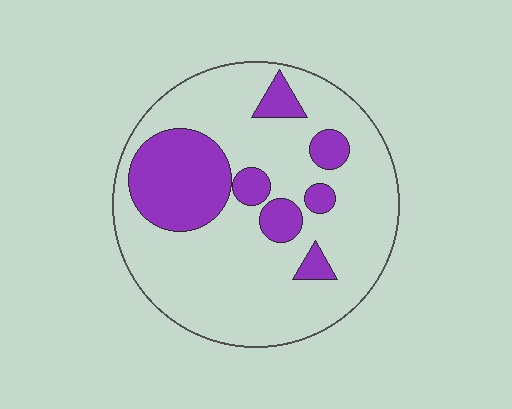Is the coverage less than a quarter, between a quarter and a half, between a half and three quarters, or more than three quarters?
Less than a quarter.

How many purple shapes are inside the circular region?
7.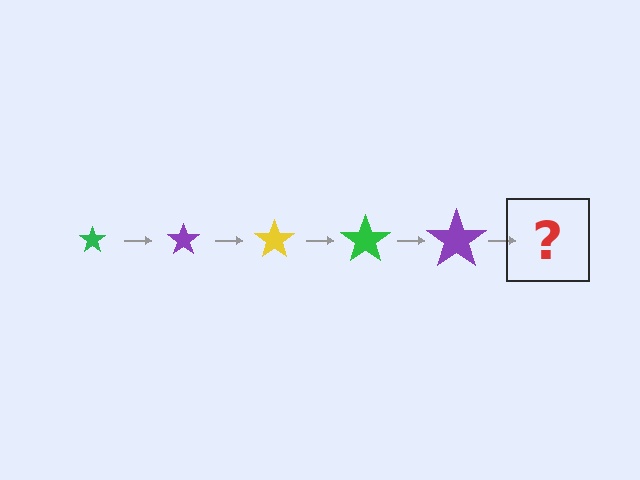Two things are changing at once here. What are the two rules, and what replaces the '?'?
The two rules are that the star grows larger each step and the color cycles through green, purple, and yellow. The '?' should be a yellow star, larger than the previous one.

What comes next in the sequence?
The next element should be a yellow star, larger than the previous one.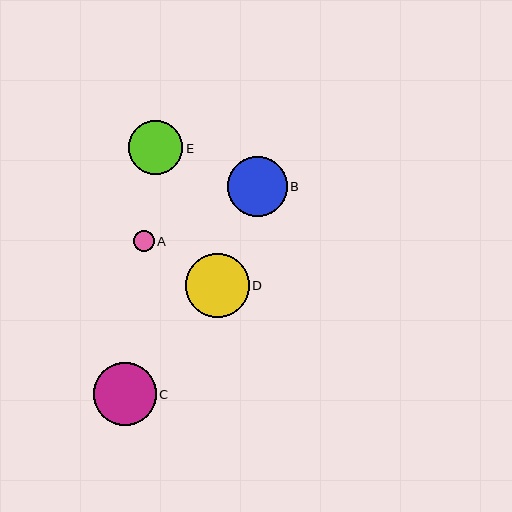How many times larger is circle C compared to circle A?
Circle C is approximately 3.0 times the size of circle A.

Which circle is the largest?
Circle D is the largest with a size of approximately 64 pixels.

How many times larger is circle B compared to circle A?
Circle B is approximately 2.9 times the size of circle A.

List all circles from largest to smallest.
From largest to smallest: D, C, B, E, A.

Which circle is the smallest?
Circle A is the smallest with a size of approximately 21 pixels.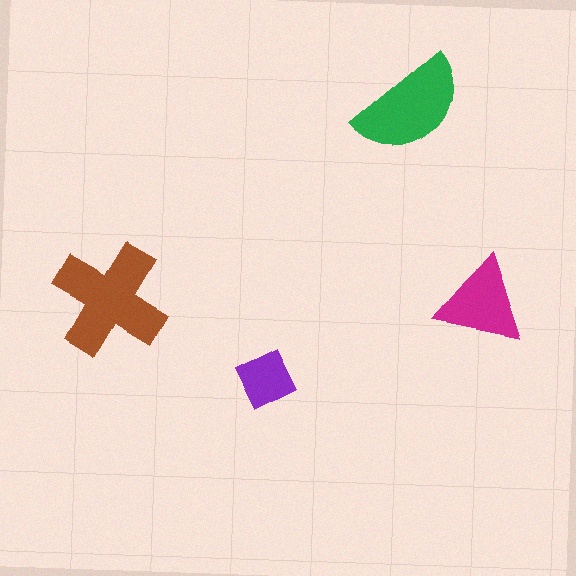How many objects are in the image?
There are 4 objects in the image.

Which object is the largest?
The brown cross.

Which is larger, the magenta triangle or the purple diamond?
The magenta triangle.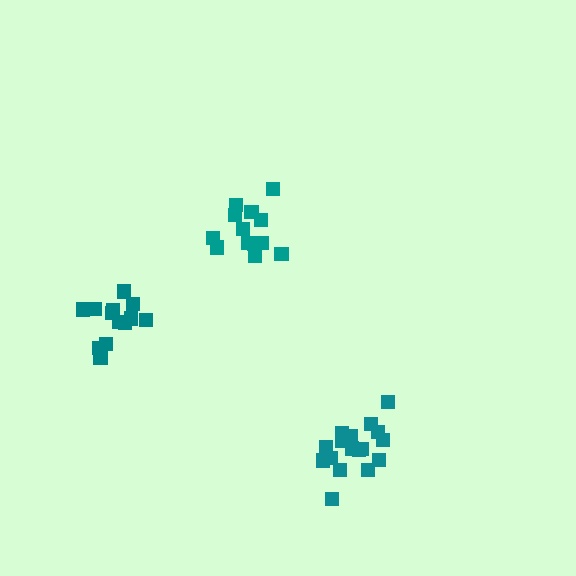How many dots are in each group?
Group 1: 13 dots, Group 2: 17 dots, Group 3: 13 dots (43 total).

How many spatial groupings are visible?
There are 3 spatial groupings.